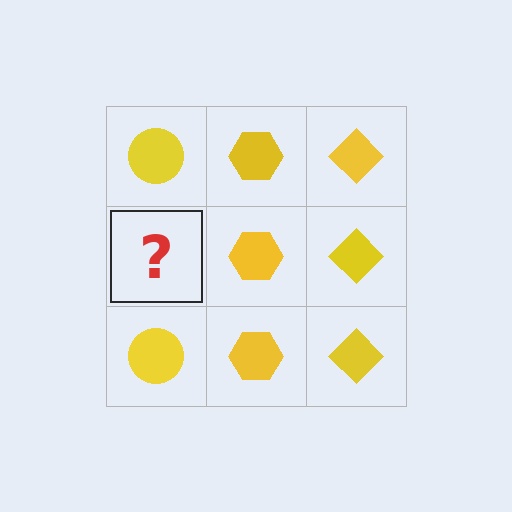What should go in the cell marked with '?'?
The missing cell should contain a yellow circle.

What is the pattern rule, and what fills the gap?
The rule is that each column has a consistent shape. The gap should be filled with a yellow circle.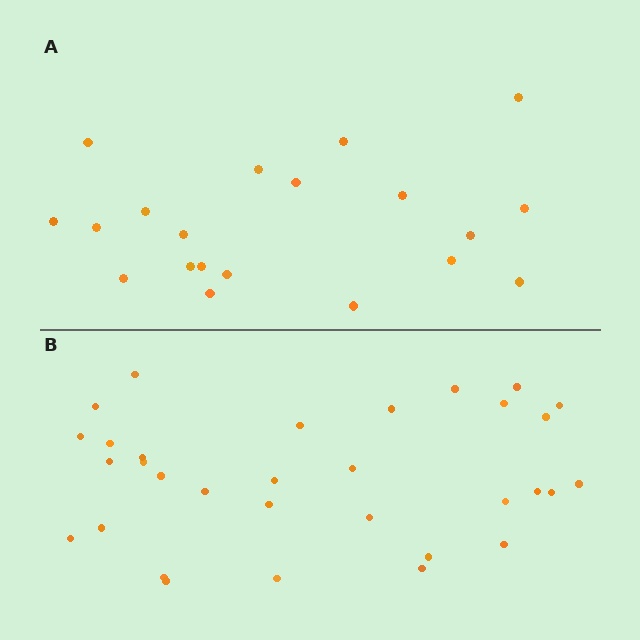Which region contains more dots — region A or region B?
Region B (the bottom region) has more dots.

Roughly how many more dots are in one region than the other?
Region B has roughly 12 or so more dots than region A.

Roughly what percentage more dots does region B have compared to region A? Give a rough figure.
About 60% more.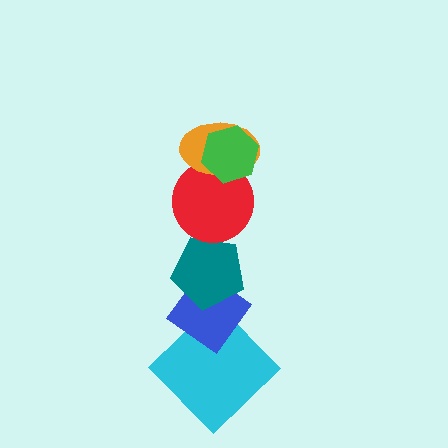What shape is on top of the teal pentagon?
The red circle is on top of the teal pentagon.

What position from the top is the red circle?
The red circle is 3rd from the top.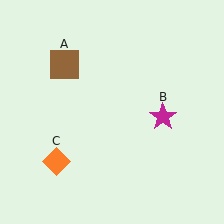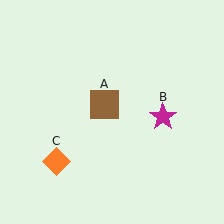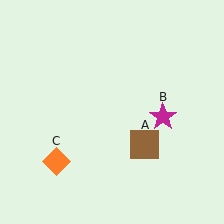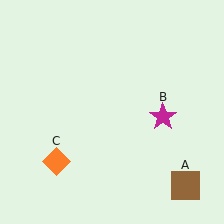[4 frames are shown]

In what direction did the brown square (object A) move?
The brown square (object A) moved down and to the right.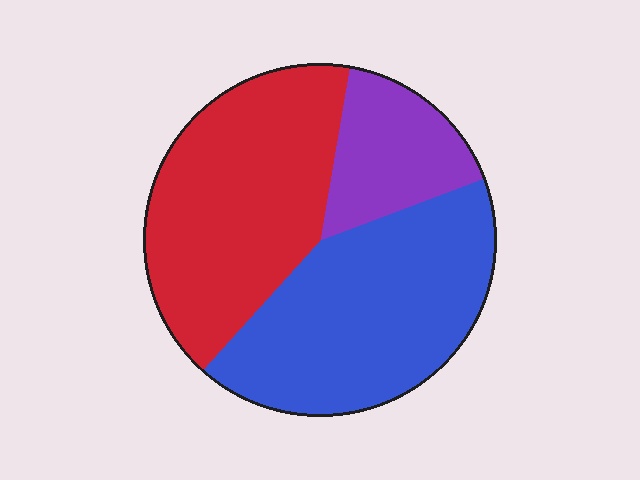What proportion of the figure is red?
Red covers about 40% of the figure.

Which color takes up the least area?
Purple, at roughly 15%.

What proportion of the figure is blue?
Blue covers about 40% of the figure.